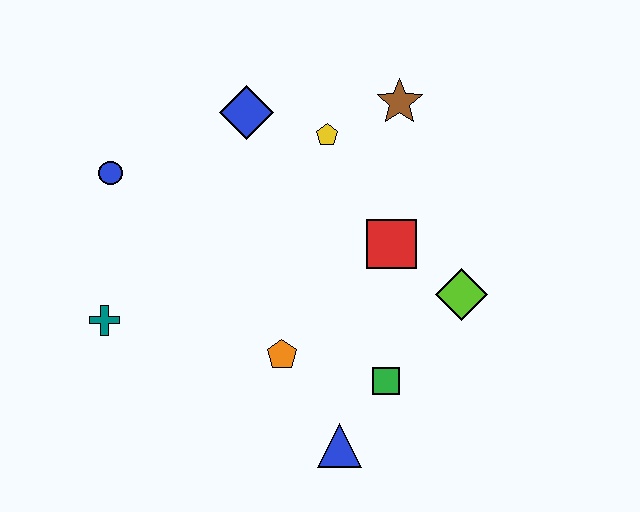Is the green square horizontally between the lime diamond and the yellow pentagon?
Yes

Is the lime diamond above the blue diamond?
No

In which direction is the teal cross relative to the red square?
The teal cross is to the left of the red square.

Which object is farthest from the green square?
The blue circle is farthest from the green square.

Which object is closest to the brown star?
The yellow pentagon is closest to the brown star.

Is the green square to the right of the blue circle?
Yes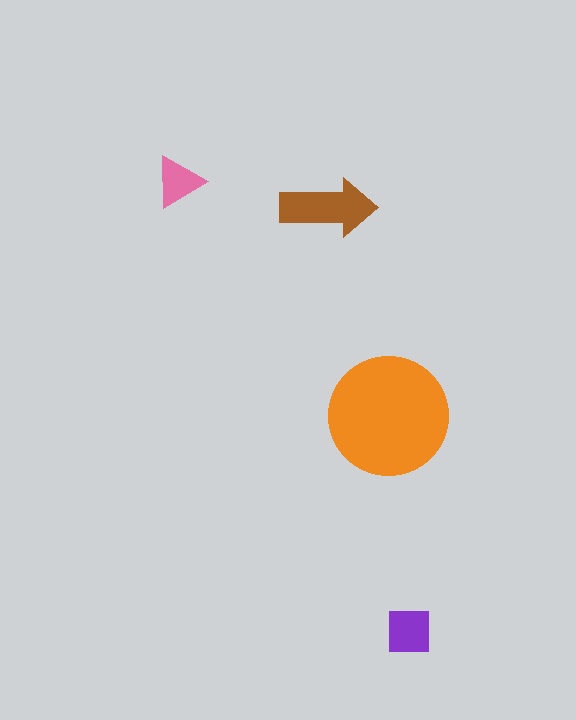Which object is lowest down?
The purple square is bottommost.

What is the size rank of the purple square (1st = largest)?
3rd.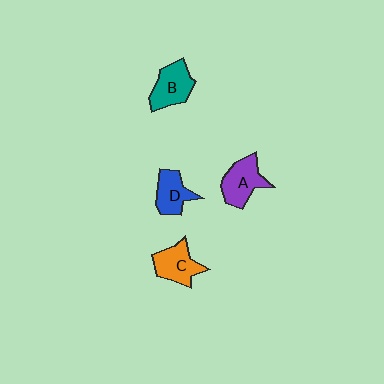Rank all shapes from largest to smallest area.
From largest to smallest: A (purple), B (teal), C (orange), D (blue).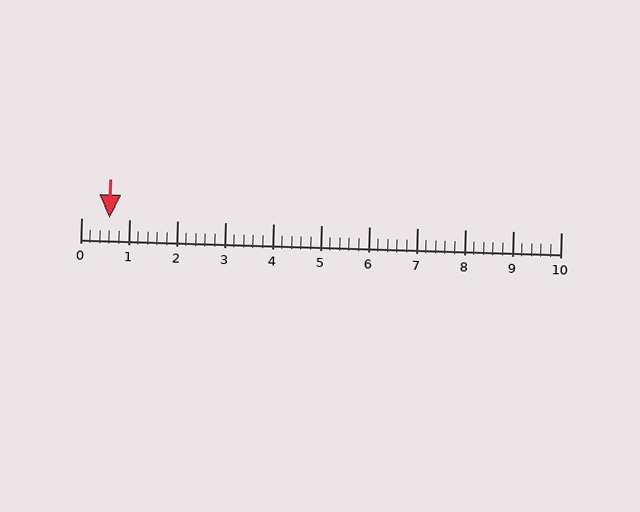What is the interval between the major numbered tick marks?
The major tick marks are spaced 1 units apart.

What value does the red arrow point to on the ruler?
The red arrow points to approximately 0.6.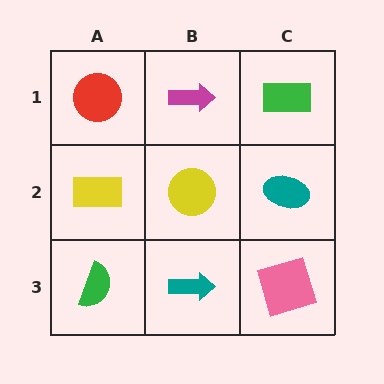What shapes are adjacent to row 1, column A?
A yellow rectangle (row 2, column A), a magenta arrow (row 1, column B).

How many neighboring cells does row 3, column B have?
3.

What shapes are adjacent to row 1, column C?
A teal ellipse (row 2, column C), a magenta arrow (row 1, column B).